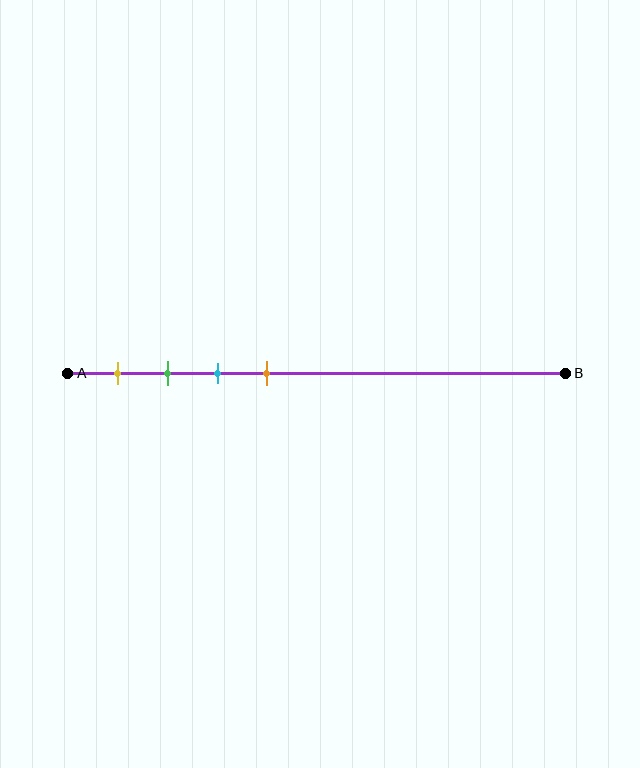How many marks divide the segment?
There are 4 marks dividing the segment.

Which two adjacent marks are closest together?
The green and cyan marks are the closest adjacent pair.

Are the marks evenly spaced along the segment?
Yes, the marks are approximately evenly spaced.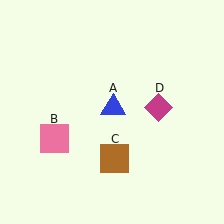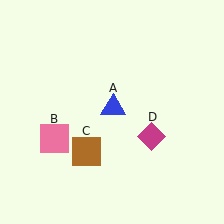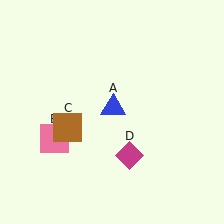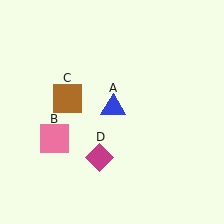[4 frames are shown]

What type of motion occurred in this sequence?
The brown square (object C), magenta diamond (object D) rotated clockwise around the center of the scene.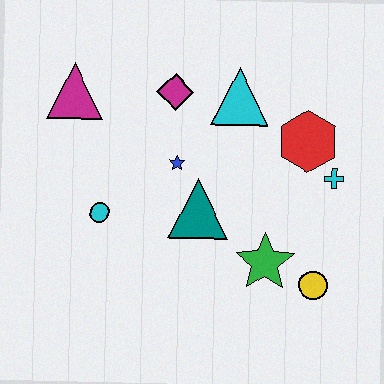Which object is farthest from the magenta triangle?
The yellow circle is farthest from the magenta triangle.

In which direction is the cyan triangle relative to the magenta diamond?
The cyan triangle is to the right of the magenta diamond.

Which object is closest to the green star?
The yellow circle is closest to the green star.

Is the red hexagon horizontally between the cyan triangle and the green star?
No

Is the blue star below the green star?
No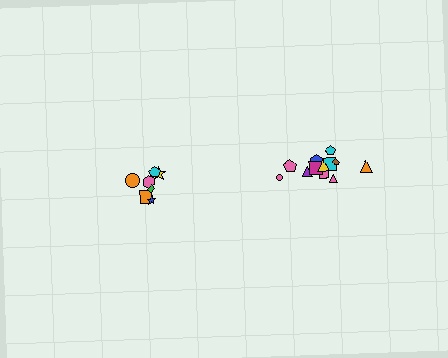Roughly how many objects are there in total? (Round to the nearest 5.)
Roughly 20 objects in total.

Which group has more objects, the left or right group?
The right group.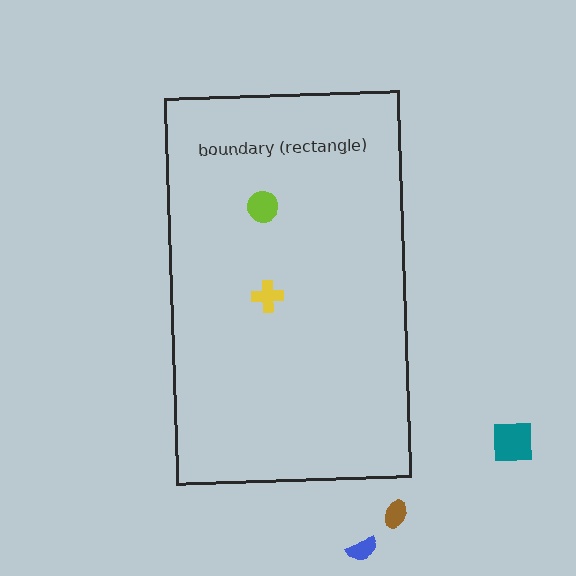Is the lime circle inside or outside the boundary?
Inside.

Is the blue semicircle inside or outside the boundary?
Outside.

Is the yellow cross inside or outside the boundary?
Inside.